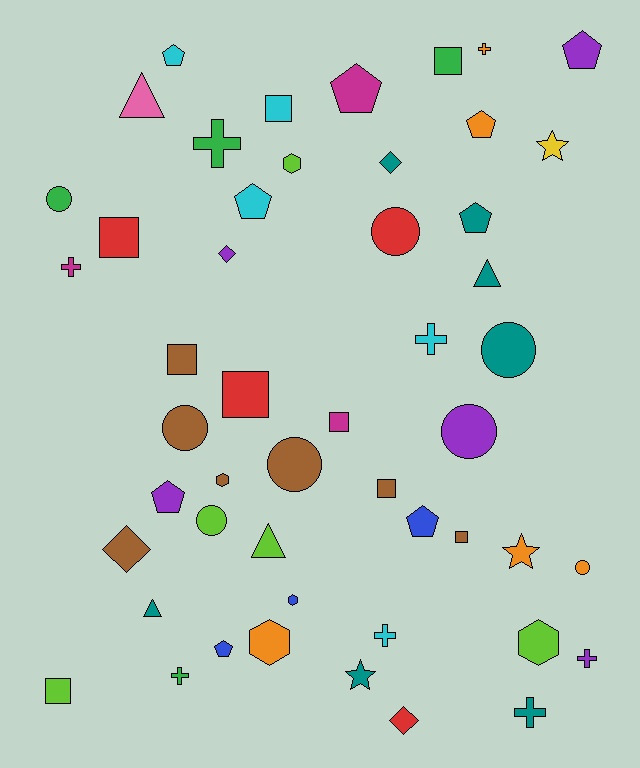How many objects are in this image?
There are 50 objects.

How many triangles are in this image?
There are 4 triangles.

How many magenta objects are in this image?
There are 3 magenta objects.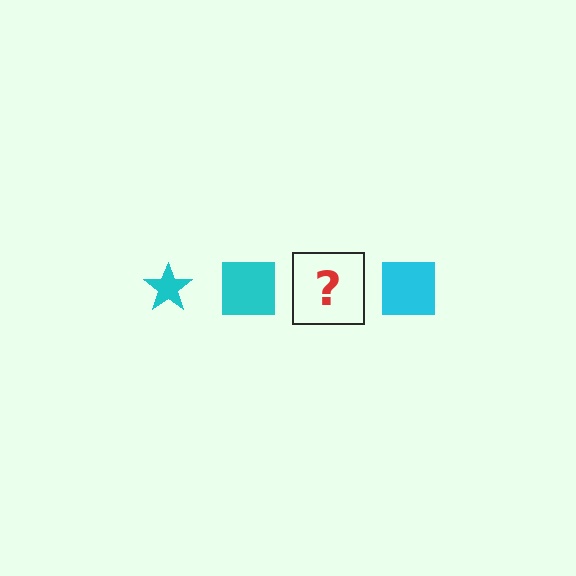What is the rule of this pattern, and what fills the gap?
The rule is that the pattern cycles through star, square shapes in cyan. The gap should be filled with a cyan star.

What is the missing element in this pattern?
The missing element is a cyan star.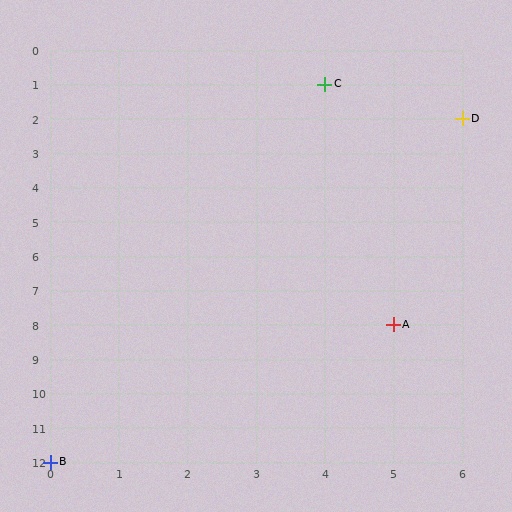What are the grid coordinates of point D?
Point D is at grid coordinates (6, 2).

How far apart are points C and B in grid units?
Points C and B are 4 columns and 11 rows apart (about 11.7 grid units diagonally).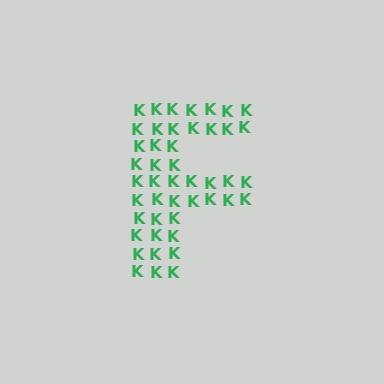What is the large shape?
The large shape is the letter F.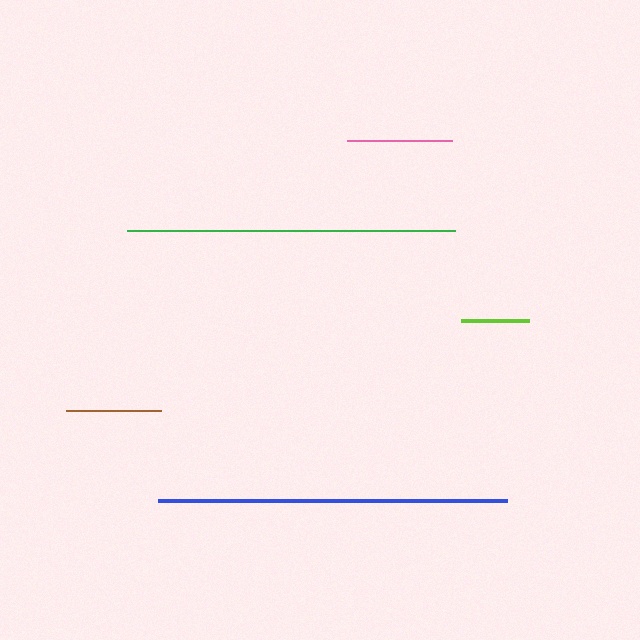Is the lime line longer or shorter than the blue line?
The blue line is longer than the lime line.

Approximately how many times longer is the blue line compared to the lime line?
The blue line is approximately 5.1 times the length of the lime line.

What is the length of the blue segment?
The blue segment is approximately 349 pixels long.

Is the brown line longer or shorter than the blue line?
The blue line is longer than the brown line.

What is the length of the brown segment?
The brown segment is approximately 95 pixels long.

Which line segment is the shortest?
The lime line is the shortest at approximately 68 pixels.